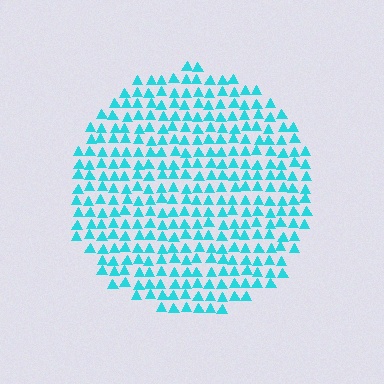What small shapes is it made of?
It is made of small triangles.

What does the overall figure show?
The overall figure shows a circle.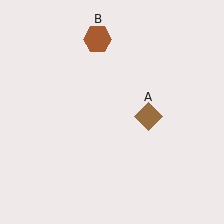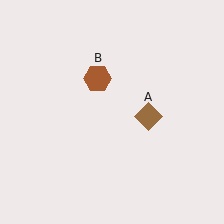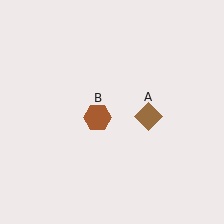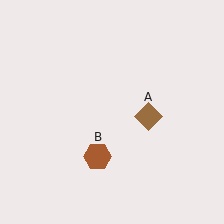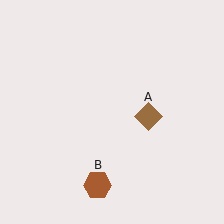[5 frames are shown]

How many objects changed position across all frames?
1 object changed position: brown hexagon (object B).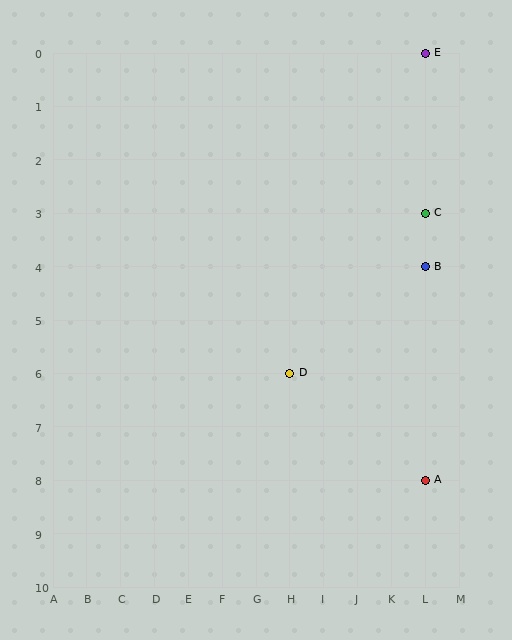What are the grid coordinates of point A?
Point A is at grid coordinates (L, 8).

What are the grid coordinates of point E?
Point E is at grid coordinates (L, 0).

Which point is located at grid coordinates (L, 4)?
Point B is at (L, 4).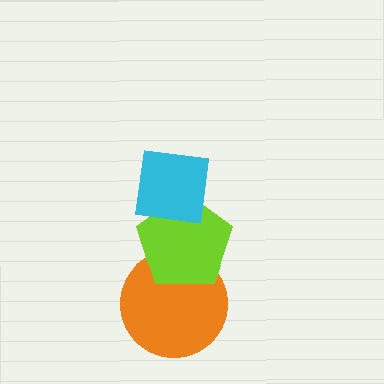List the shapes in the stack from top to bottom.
From top to bottom: the cyan square, the lime pentagon, the orange circle.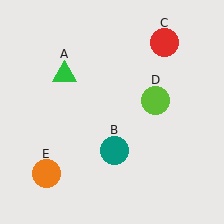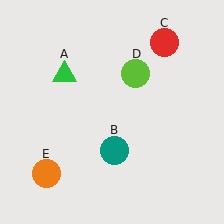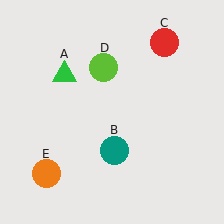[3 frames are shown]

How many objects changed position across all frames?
1 object changed position: lime circle (object D).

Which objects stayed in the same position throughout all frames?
Green triangle (object A) and teal circle (object B) and red circle (object C) and orange circle (object E) remained stationary.